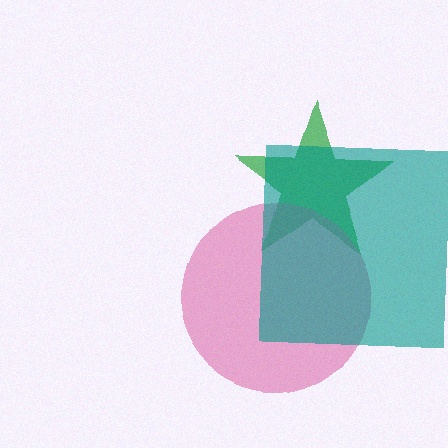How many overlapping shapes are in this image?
There are 3 overlapping shapes in the image.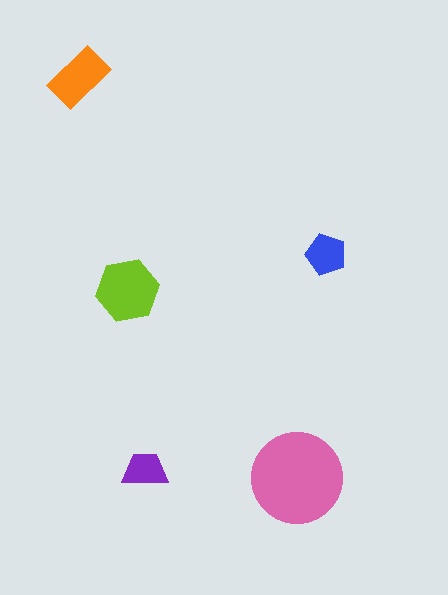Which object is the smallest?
The purple trapezoid.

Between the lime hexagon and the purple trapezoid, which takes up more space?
The lime hexagon.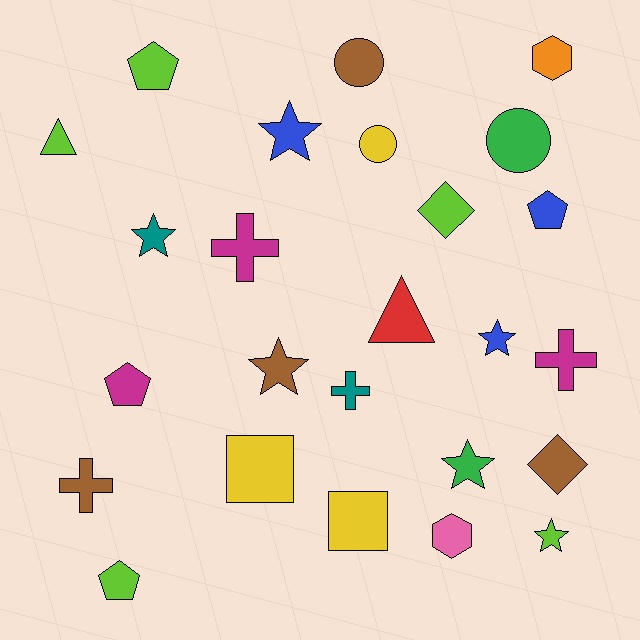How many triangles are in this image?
There are 2 triangles.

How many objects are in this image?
There are 25 objects.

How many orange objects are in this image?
There is 1 orange object.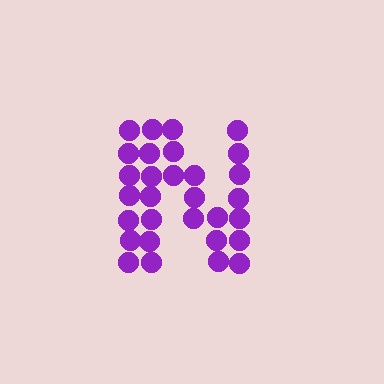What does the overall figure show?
The overall figure shows the letter N.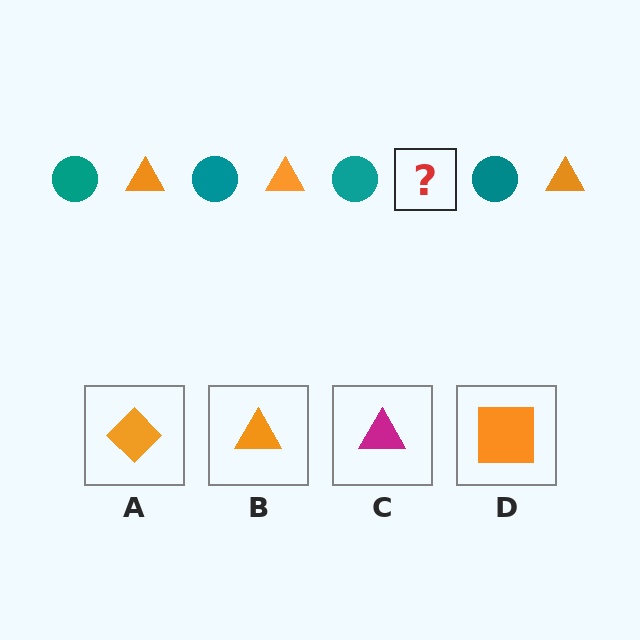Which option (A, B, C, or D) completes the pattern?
B.